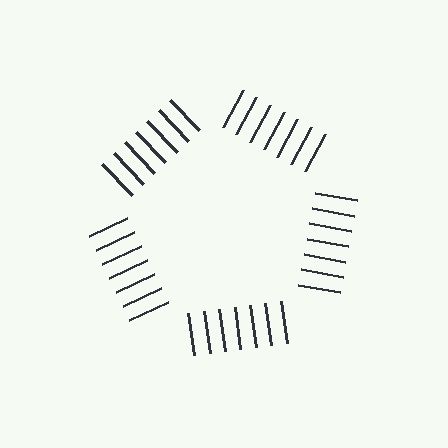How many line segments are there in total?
35 — 7 along each of the 5 edges.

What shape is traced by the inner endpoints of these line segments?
An illusory pentagon — the line segments terminate on its edges but no continuous stroke is drawn.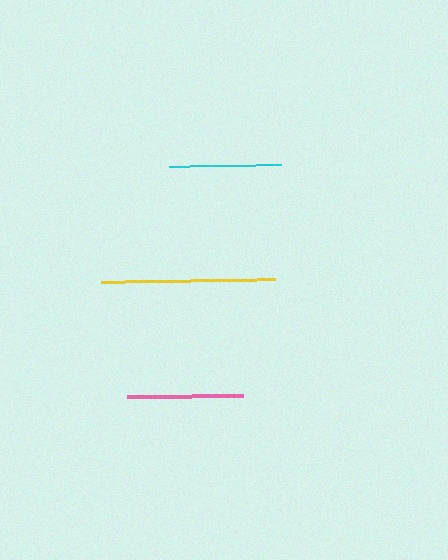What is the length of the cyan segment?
The cyan segment is approximately 112 pixels long.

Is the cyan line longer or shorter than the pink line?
The pink line is longer than the cyan line.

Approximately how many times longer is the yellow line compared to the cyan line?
The yellow line is approximately 1.6 times the length of the cyan line.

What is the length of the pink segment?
The pink segment is approximately 116 pixels long.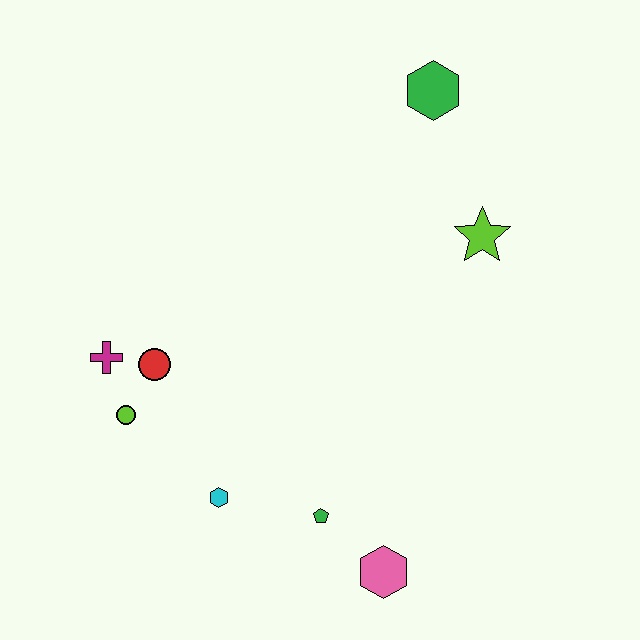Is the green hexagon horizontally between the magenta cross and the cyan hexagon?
No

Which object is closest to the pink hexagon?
The green pentagon is closest to the pink hexagon.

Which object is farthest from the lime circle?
The green hexagon is farthest from the lime circle.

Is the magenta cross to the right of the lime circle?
No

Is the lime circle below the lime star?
Yes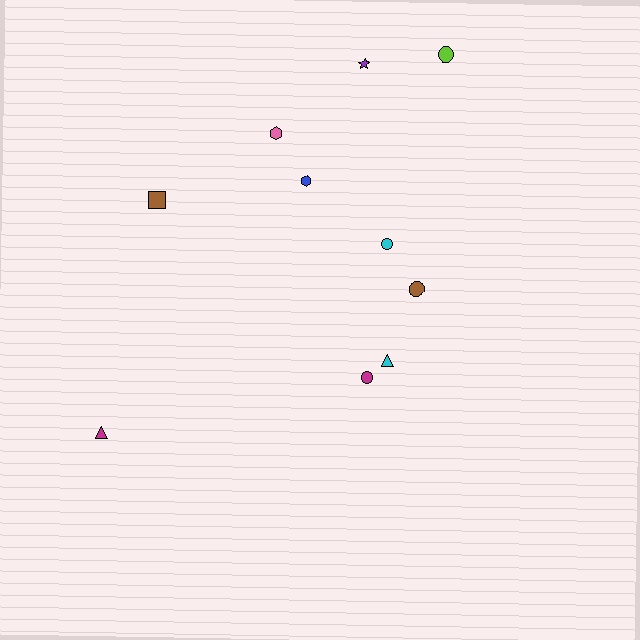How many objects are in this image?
There are 10 objects.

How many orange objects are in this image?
There are no orange objects.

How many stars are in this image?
There is 1 star.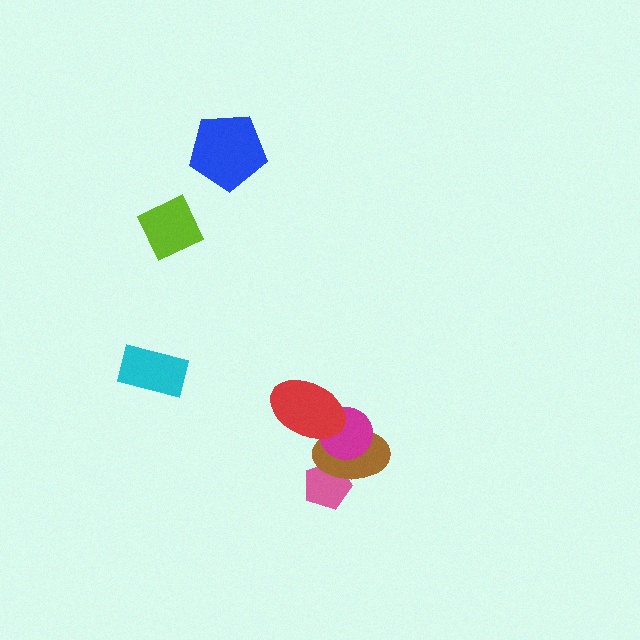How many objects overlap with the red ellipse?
2 objects overlap with the red ellipse.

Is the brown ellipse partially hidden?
Yes, it is partially covered by another shape.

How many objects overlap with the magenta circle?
2 objects overlap with the magenta circle.